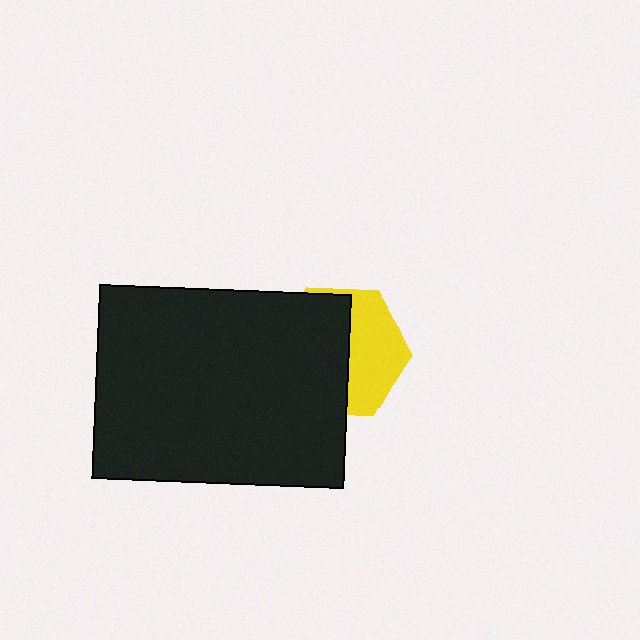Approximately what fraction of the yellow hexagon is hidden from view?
Roughly 57% of the yellow hexagon is hidden behind the black rectangle.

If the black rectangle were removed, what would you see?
You would see the complete yellow hexagon.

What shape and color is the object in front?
The object in front is a black rectangle.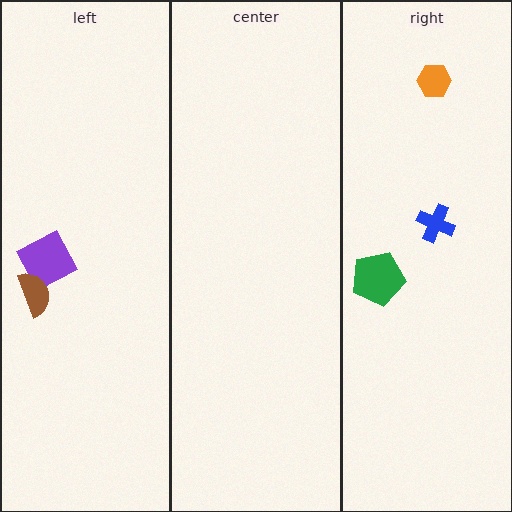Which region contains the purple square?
The left region.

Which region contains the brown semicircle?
The left region.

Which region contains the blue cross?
The right region.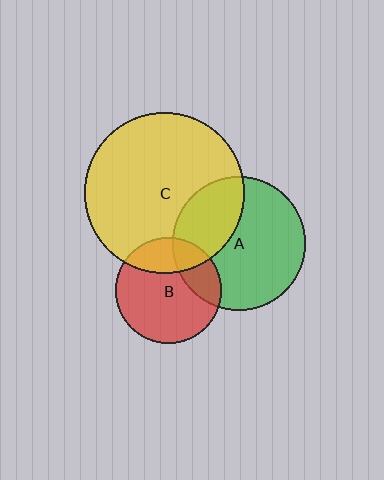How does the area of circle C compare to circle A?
Approximately 1.4 times.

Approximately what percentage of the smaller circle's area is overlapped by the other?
Approximately 25%.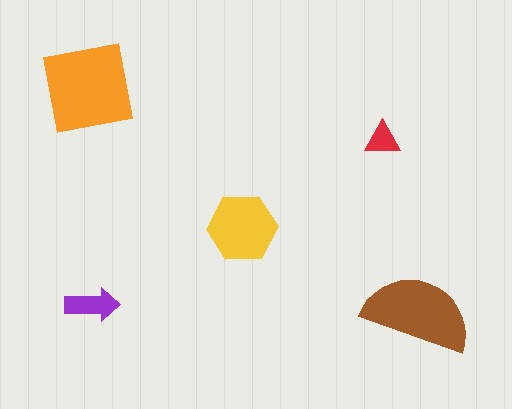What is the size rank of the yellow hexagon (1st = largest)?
3rd.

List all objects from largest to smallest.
The orange square, the brown semicircle, the yellow hexagon, the purple arrow, the red triangle.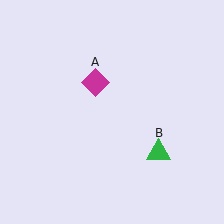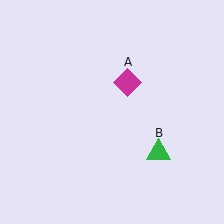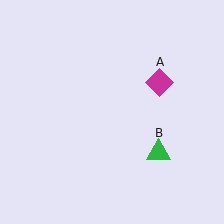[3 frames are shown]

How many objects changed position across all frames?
1 object changed position: magenta diamond (object A).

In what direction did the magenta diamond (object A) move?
The magenta diamond (object A) moved right.